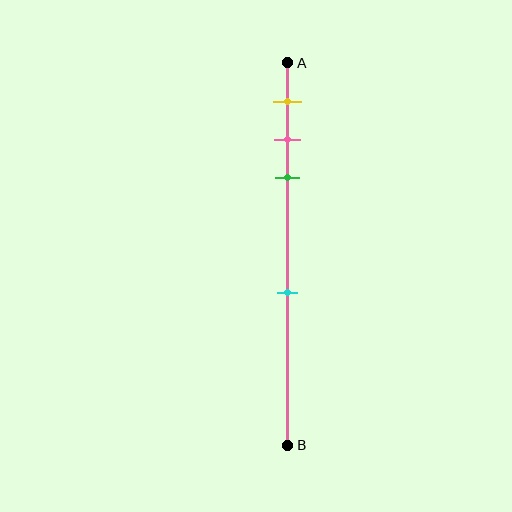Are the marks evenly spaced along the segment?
No, the marks are not evenly spaced.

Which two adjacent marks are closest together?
The pink and green marks are the closest adjacent pair.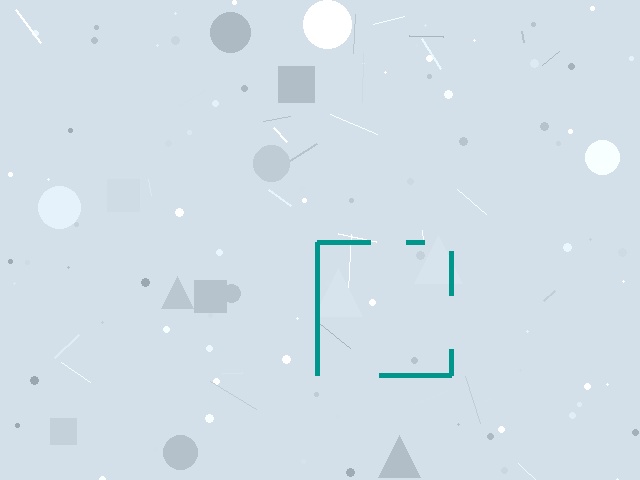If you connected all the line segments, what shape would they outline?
They would outline a square.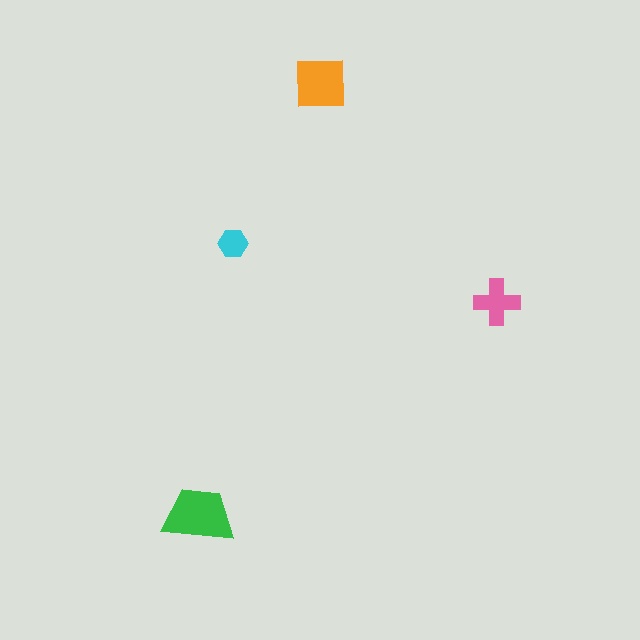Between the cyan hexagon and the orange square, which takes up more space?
The orange square.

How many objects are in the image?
There are 4 objects in the image.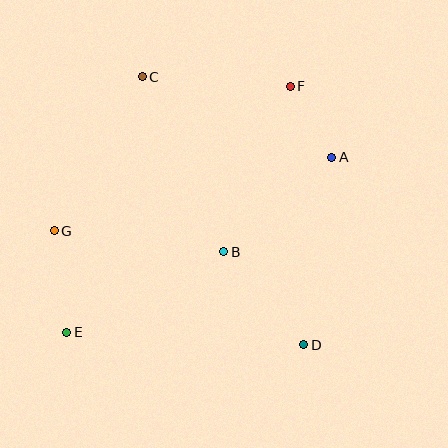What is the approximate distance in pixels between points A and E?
The distance between A and E is approximately 318 pixels.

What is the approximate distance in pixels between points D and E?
The distance between D and E is approximately 237 pixels.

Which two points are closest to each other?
Points A and F are closest to each other.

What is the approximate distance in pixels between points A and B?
The distance between A and B is approximately 144 pixels.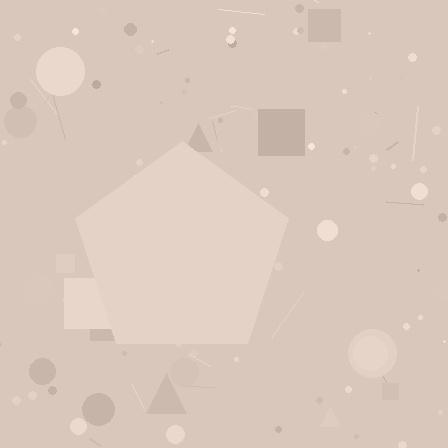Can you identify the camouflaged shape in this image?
The camouflaged shape is a pentagon.